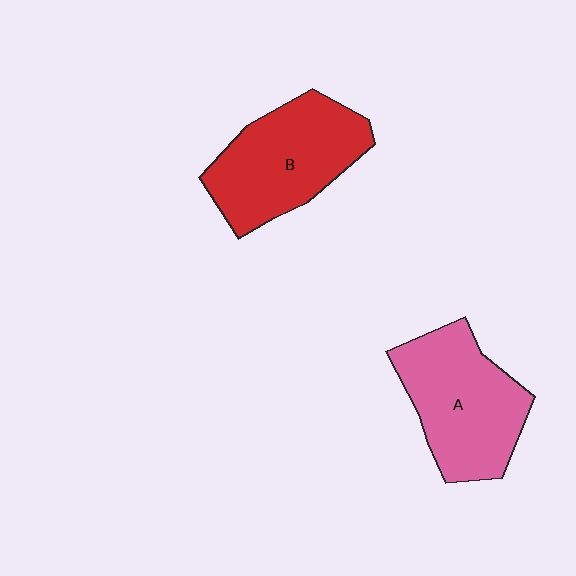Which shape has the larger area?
Shape A (pink).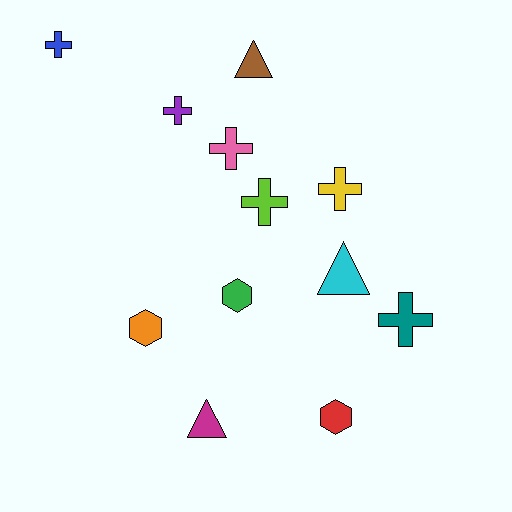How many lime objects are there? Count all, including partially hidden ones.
There is 1 lime object.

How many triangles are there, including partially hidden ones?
There are 3 triangles.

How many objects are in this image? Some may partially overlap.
There are 12 objects.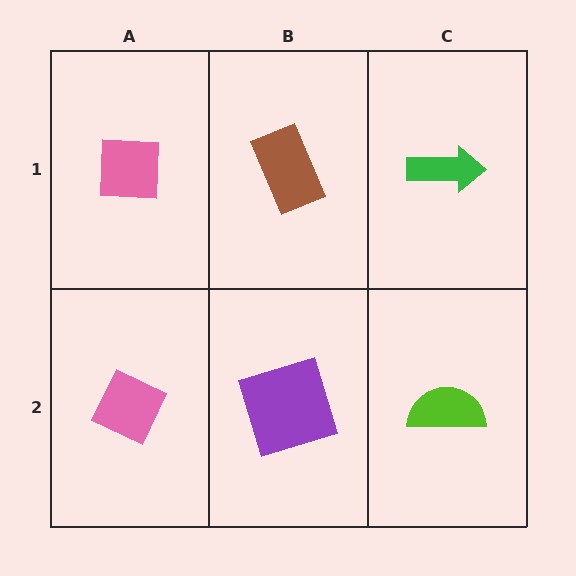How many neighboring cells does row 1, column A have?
2.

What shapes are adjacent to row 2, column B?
A brown rectangle (row 1, column B), a pink diamond (row 2, column A), a lime semicircle (row 2, column C).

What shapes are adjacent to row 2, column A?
A pink square (row 1, column A), a purple square (row 2, column B).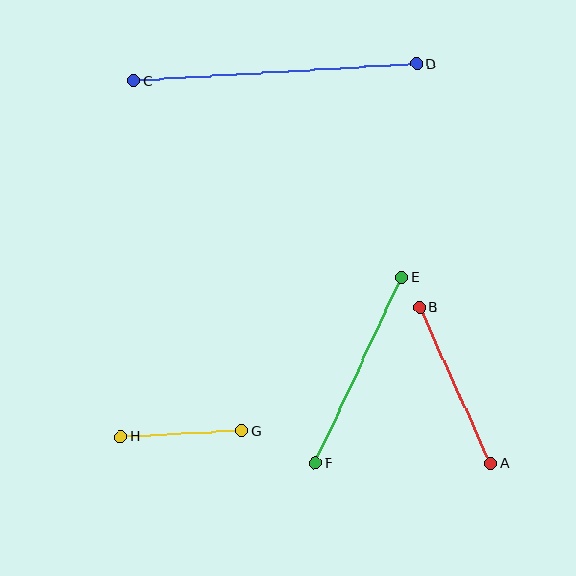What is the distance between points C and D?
The distance is approximately 283 pixels.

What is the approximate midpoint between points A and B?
The midpoint is at approximately (455, 385) pixels.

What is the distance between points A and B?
The distance is approximately 171 pixels.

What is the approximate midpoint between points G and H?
The midpoint is at approximately (181, 434) pixels.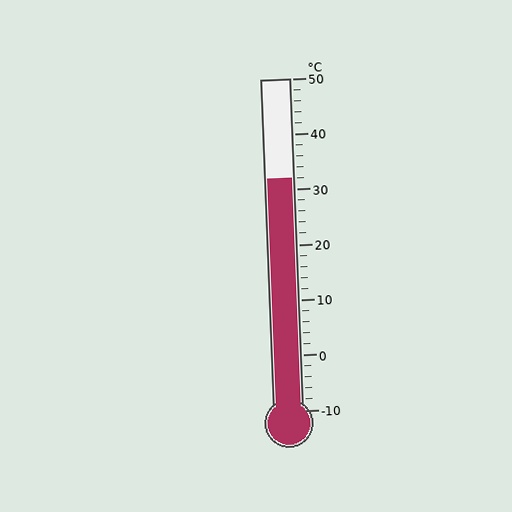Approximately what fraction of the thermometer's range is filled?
The thermometer is filled to approximately 70% of its range.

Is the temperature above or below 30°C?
The temperature is above 30°C.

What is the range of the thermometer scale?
The thermometer scale ranges from -10°C to 50°C.